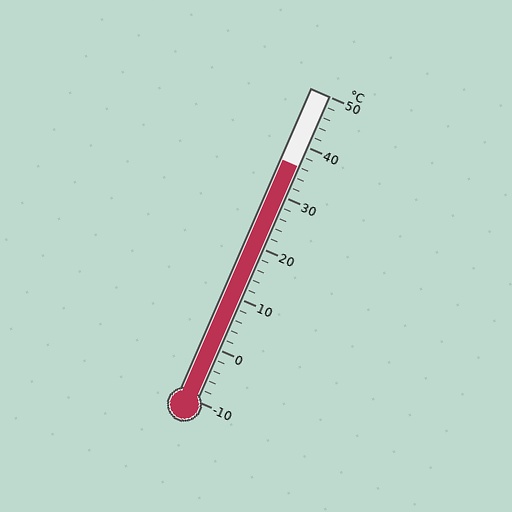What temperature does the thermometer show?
The thermometer shows approximately 36°C.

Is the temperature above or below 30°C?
The temperature is above 30°C.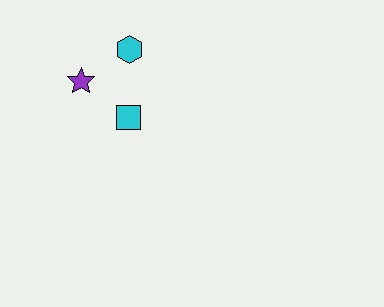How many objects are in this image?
There are 3 objects.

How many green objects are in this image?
There are no green objects.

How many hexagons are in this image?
There is 1 hexagon.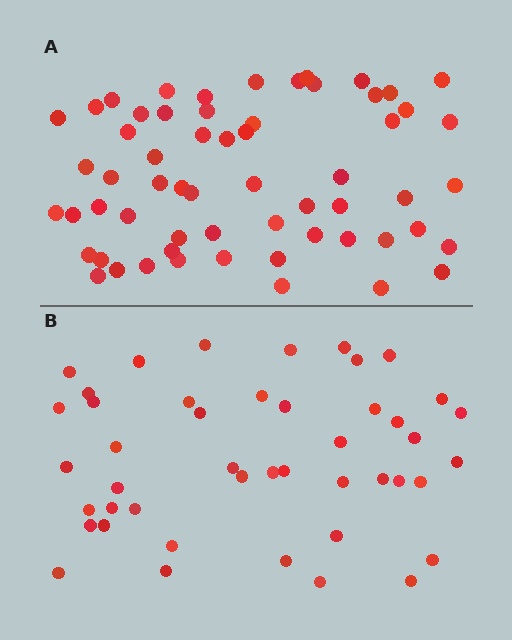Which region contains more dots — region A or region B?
Region A (the top region) has more dots.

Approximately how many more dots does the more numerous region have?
Region A has approximately 15 more dots than region B.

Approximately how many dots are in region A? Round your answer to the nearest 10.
About 60 dots.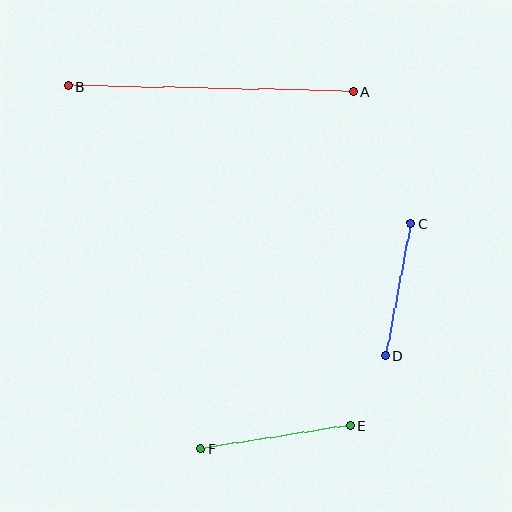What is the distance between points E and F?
The distance is approximately 151 pixels.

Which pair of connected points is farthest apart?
Points A and B are farthest apart.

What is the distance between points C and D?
The distance is approximately 135 pixels.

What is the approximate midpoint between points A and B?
The midpoint is at approximately (211, 89) pixels.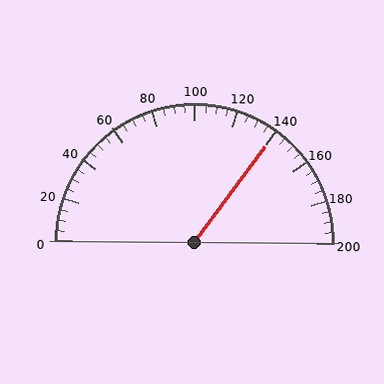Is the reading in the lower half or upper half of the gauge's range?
The reading is in the upper half of the range (0 to 200).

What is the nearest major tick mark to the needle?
The nearest major tick mark is 140.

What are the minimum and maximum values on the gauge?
The gauge ranges from 0 to 200.